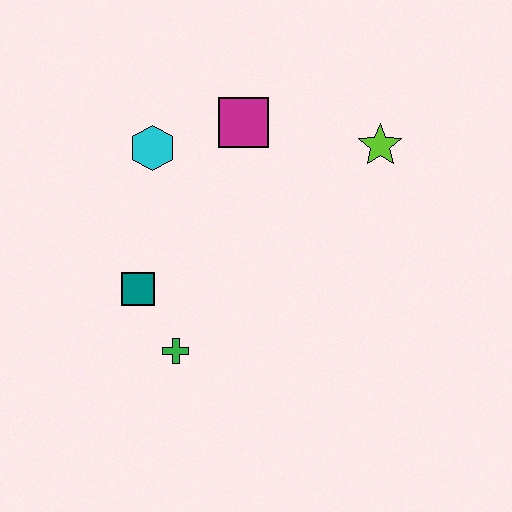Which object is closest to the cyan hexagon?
The magenta square is closest to the cyan hexagon.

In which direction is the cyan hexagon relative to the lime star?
The cyan hexagon is to the left of the lime star.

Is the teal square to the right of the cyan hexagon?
No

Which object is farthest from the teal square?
The lime star is farthest from the teal square.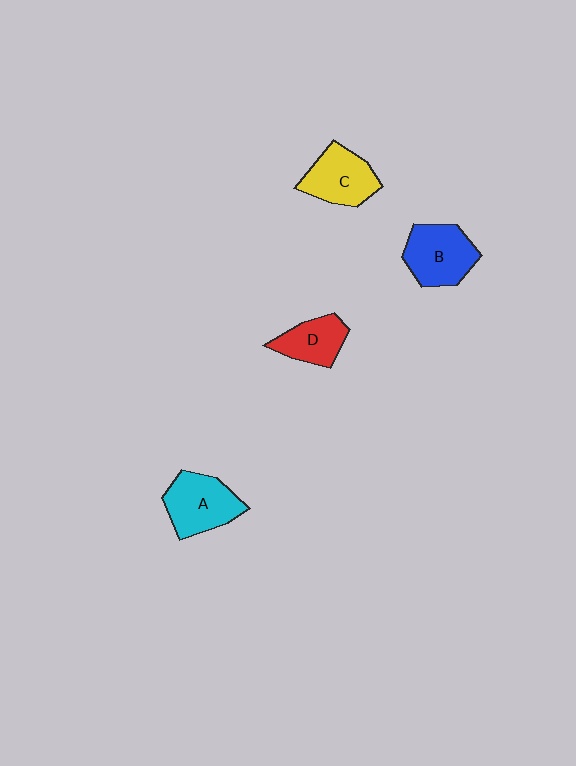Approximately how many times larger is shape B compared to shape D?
Approximately 1.4 times.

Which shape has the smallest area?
Shape D (red).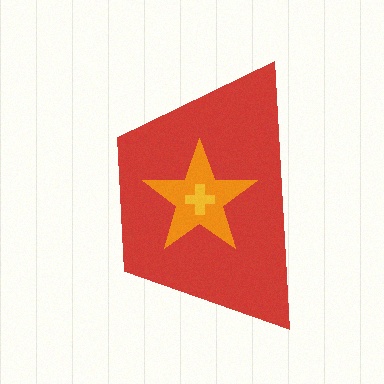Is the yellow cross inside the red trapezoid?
Yes.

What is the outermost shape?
The red trapezoid.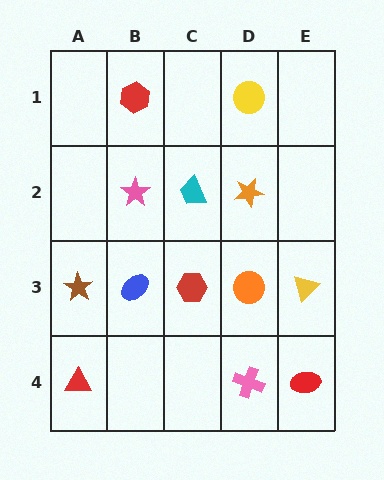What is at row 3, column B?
A blue ellipse.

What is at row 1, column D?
A yellow circle.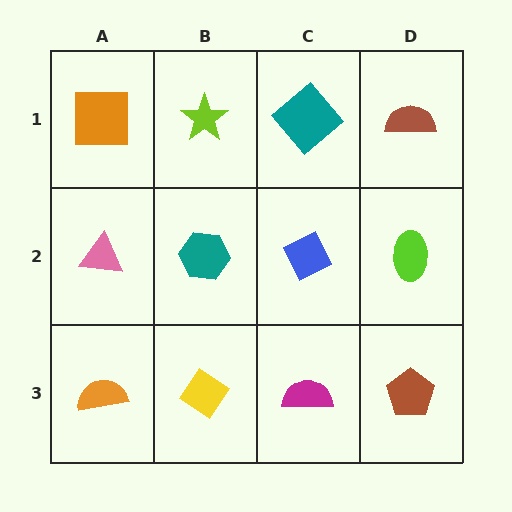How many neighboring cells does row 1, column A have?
2.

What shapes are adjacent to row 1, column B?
A teal hexagon (row 2, column B), an orange square (row 1, column A), a teal diamond (row 1, column C).